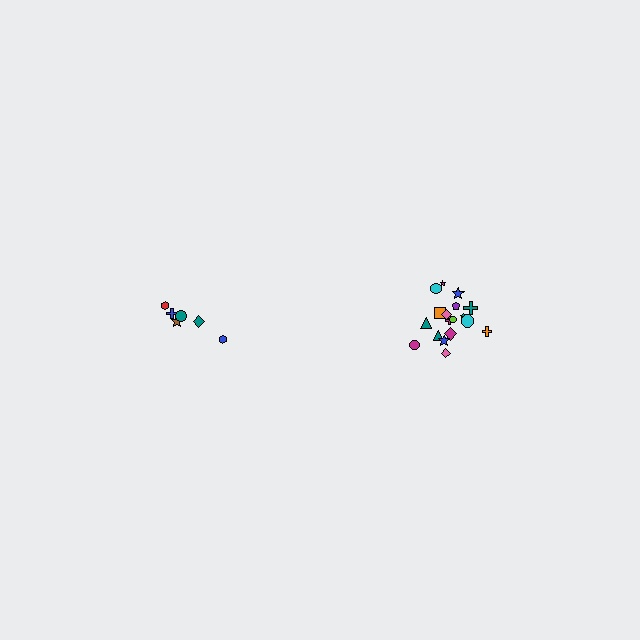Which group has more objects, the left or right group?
The right group.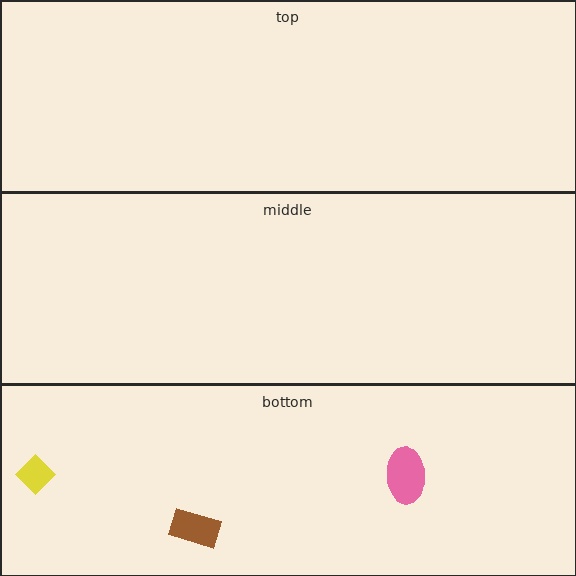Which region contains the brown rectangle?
The bottom region.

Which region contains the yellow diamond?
The bottom region.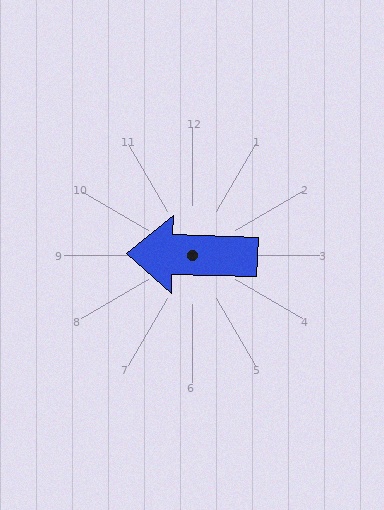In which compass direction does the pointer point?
West.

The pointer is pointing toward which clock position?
Roughly 9 o'clock.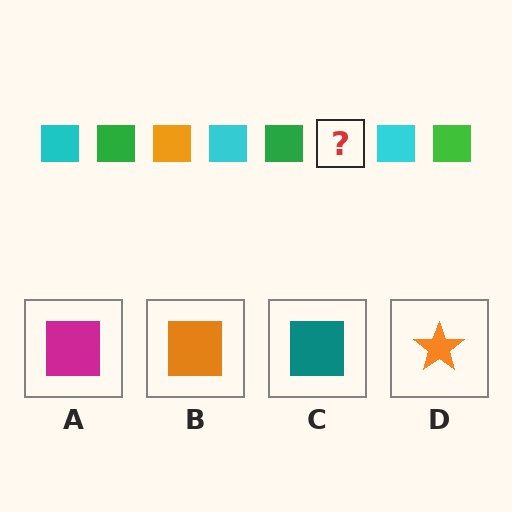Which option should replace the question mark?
Option B.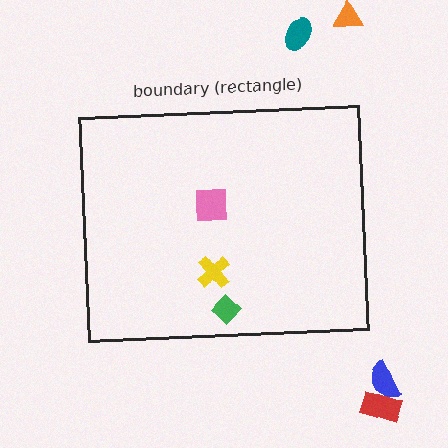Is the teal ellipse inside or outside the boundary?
Outside.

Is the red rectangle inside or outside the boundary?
Outside.